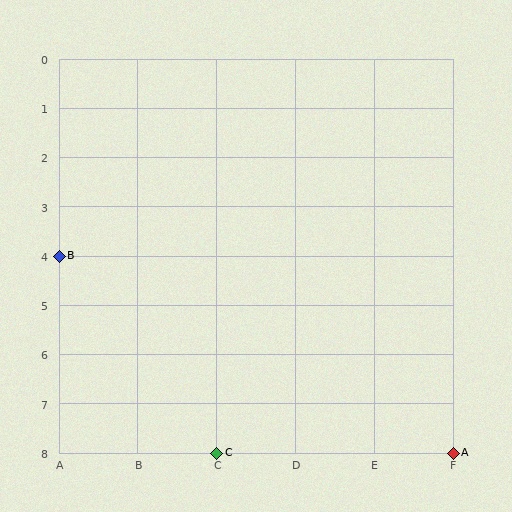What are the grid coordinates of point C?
Point C is at grid coordinates (C, 8).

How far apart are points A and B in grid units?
Points A and B are 5 columns and 4 rows apart (about 6.4 grid units diagonally).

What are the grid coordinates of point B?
Point B is at grid coordinates (A, 4).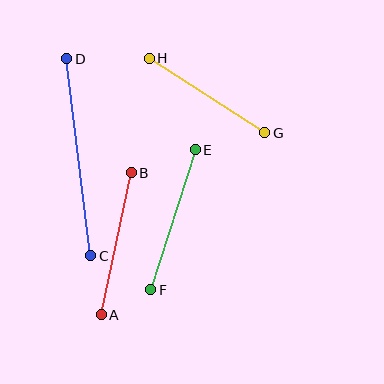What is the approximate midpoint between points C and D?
The midpoint is at approximately (79, 157) pixels.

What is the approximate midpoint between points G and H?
The midpoint is at approximately (207, 95) pixels.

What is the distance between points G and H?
The distance is approximately 137 pixels.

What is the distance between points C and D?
The distance is approximately 198 pixels.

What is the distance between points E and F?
The distance is approximately 147 pixels.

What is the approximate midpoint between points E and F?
The midpoint is at approximately (173, 220) pixels.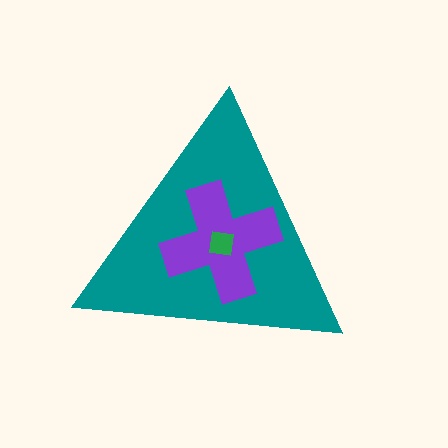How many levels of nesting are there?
3.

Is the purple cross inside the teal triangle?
Yes.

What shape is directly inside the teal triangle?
The purple cross.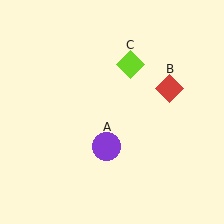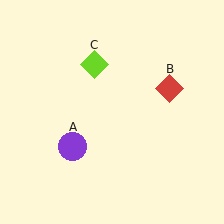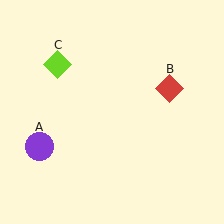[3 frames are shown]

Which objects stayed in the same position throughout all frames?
Red diamond (object B) remained stationary.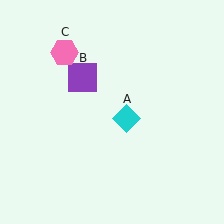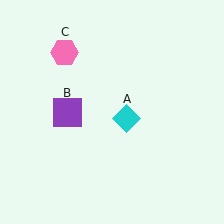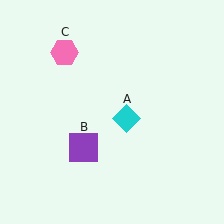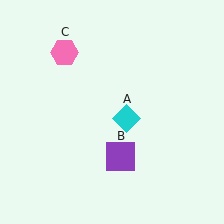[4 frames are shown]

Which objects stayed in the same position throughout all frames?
Cyan diamond (object A) and pink hexagon (object C) remained stationary.